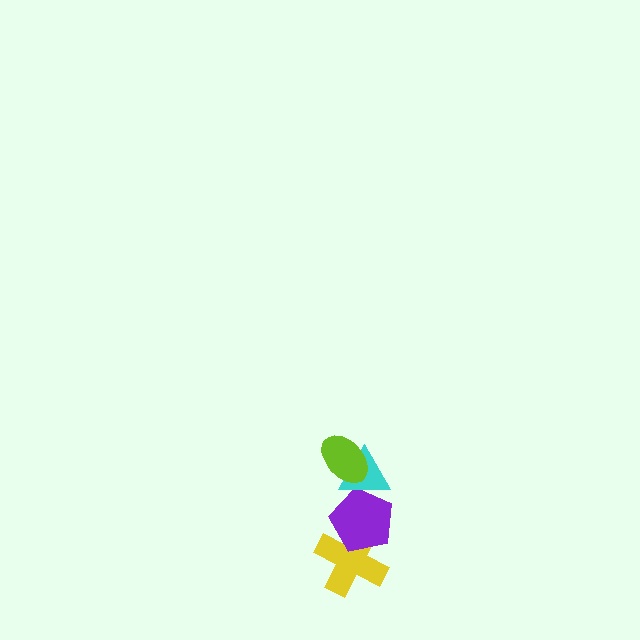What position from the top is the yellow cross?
The yellow cross is 4th from the top.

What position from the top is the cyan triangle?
The cyan triangle is 2nd from the top.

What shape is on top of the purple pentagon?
The cyan triangle is on top of the purple pentagon.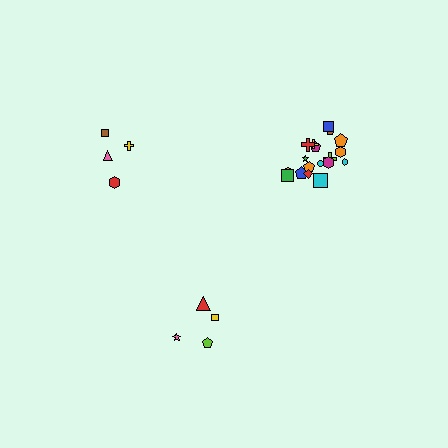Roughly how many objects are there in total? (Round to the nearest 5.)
Roughly 25 objects in total.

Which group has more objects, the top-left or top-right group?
The top-right group.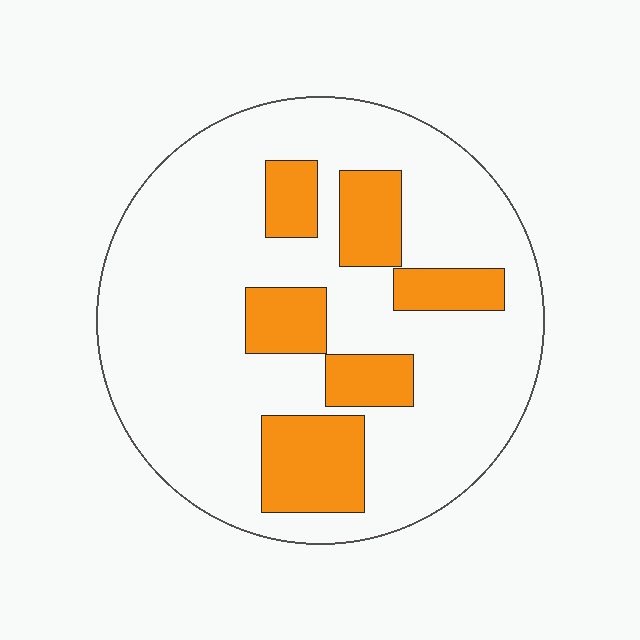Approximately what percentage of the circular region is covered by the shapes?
Approximately 20%.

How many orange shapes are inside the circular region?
6.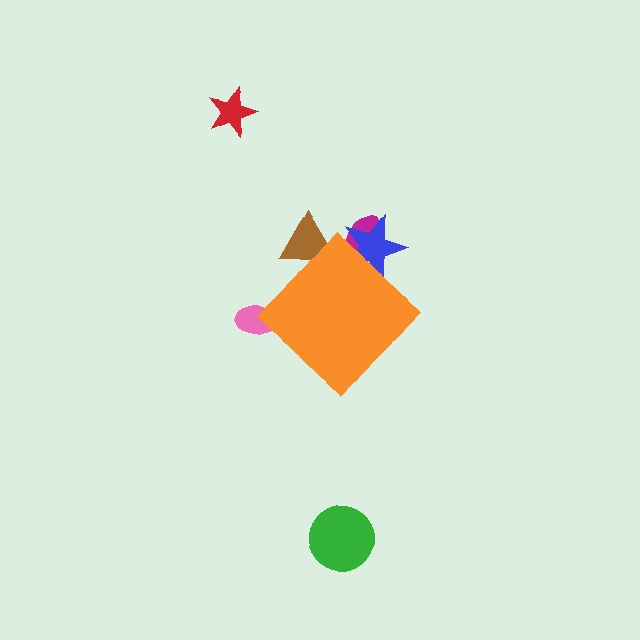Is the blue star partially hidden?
Yes, the blue star is partially hidden behind the orange diamond.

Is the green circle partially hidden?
No, the green circle is fully visible.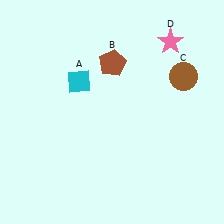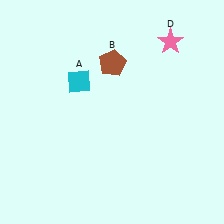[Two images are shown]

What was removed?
The brown circle (C) was removed in Image 2.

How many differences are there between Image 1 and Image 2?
There is 1 difference between the two images.